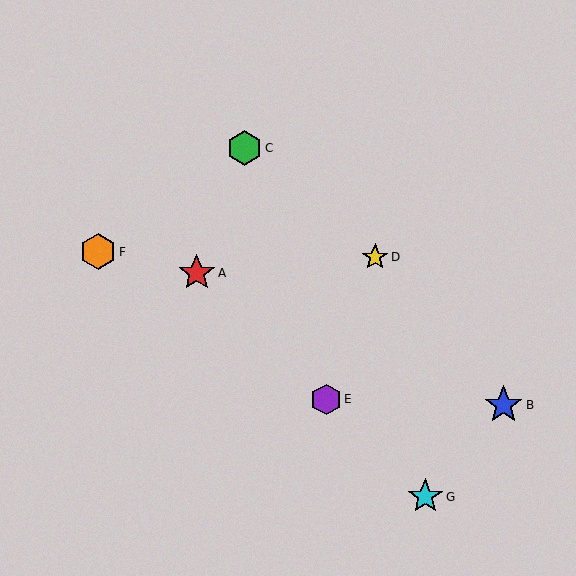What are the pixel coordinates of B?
Object B is at (503, 405).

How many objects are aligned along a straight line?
3 objects (A, E, G) are aligned along a straight line.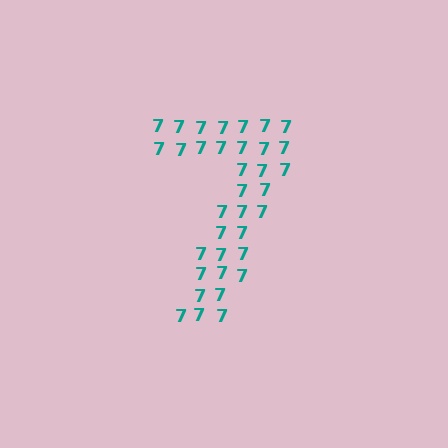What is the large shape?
The large shape is the digit 7.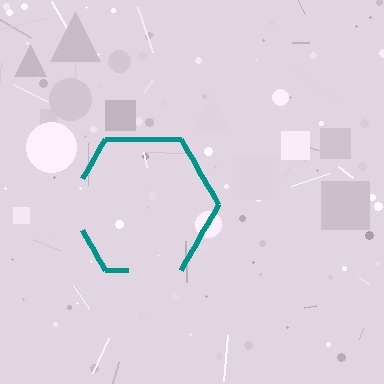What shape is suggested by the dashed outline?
The dashed outline suggests a hexagon.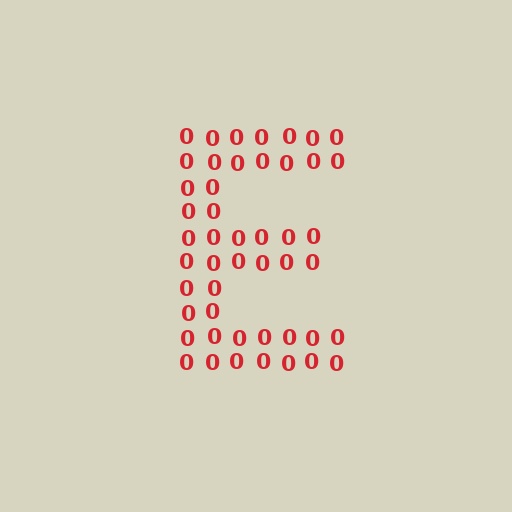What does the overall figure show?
The overall figure shows the letter E.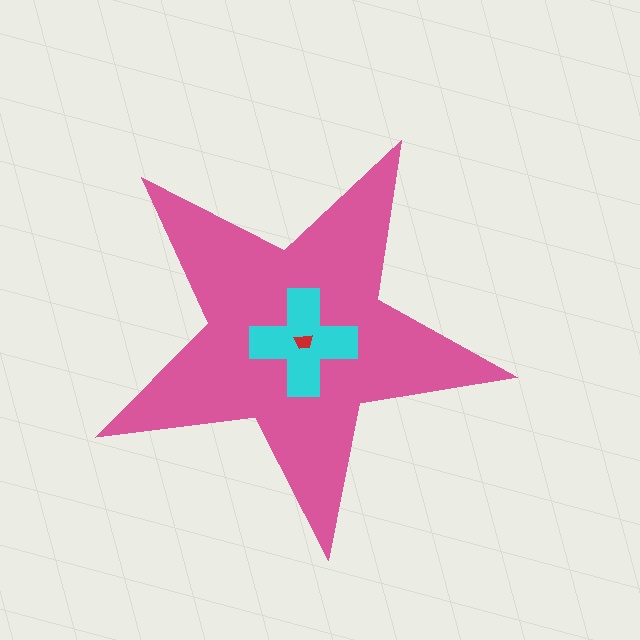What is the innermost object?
The red trapezoid.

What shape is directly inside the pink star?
The cyan cross.